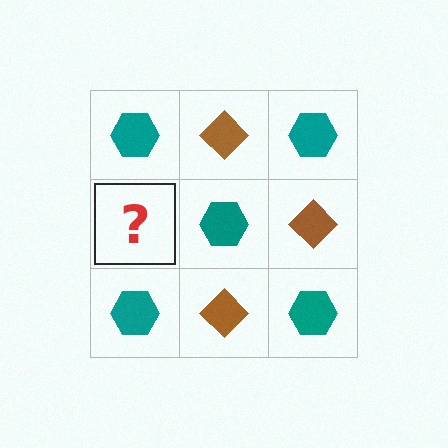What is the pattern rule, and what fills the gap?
The rule is that it alternates teal hexagon and brown diamond in a checkerboard pattern. The gap should be filled with a brown diamond.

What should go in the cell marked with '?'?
The missing cell should contain a brown diamond.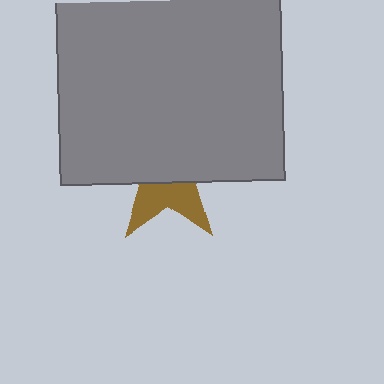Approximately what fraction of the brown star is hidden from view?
Roughly 62% of the brown star is hidden behind the gray square.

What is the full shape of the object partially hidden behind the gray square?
The partially hidden object is a brown star.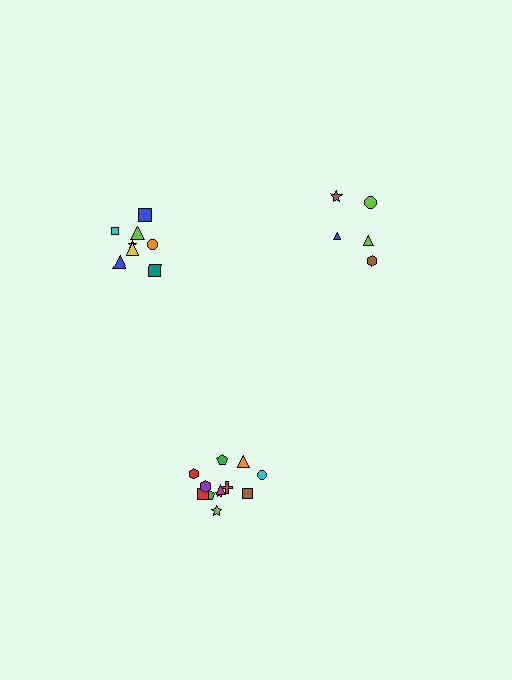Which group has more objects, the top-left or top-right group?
The top-left group.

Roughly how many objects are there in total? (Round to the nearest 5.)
Roughly 25 objects in total.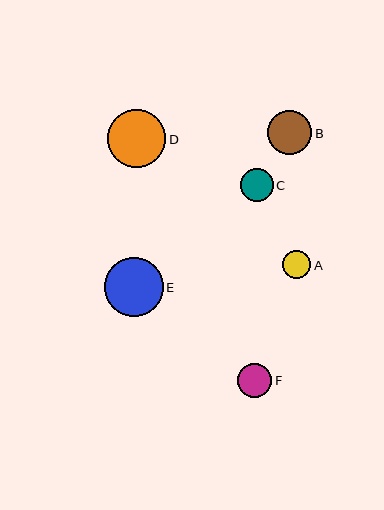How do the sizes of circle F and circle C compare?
Circle F and circle C are approximately the same size.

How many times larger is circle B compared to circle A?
Circle B is approximately 1.6 times the size of circle A.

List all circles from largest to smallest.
From largest to smallest: E, D, B, F, C, A.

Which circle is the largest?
Circle E is the largest with a size of approximately 59 pixels.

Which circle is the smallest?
Circle A is the smallest with a size of approximately 28 pixels.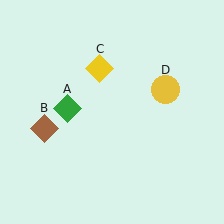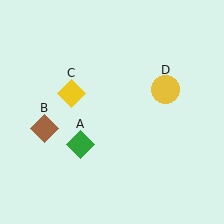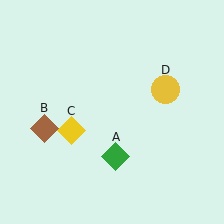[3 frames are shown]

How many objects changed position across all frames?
2 objects changed position: green diamond (object A), yellow diamond (object C).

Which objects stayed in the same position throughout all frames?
Brown diamond (object B) and yellow circle (object D) remained stationary.